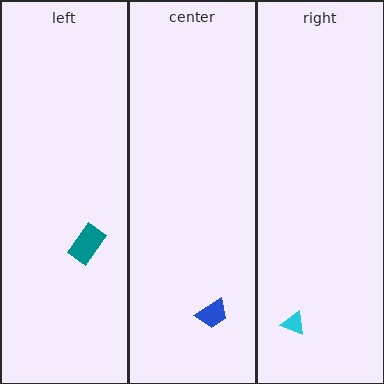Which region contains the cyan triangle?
The right region.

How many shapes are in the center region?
1.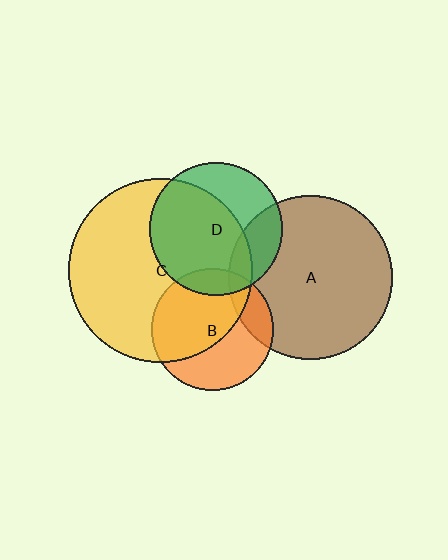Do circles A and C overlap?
Yes.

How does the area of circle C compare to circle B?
Approximately 2.3 times.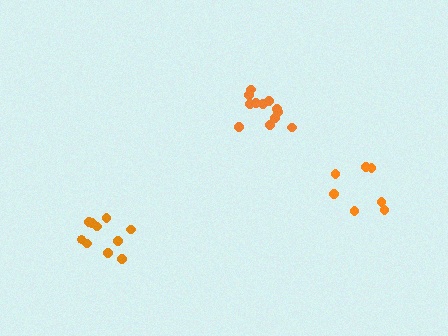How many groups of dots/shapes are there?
There are 3 groups.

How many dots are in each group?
Group 1: 7 dots, Group 2: 10 dots, Group 3: 12 dots (29 total).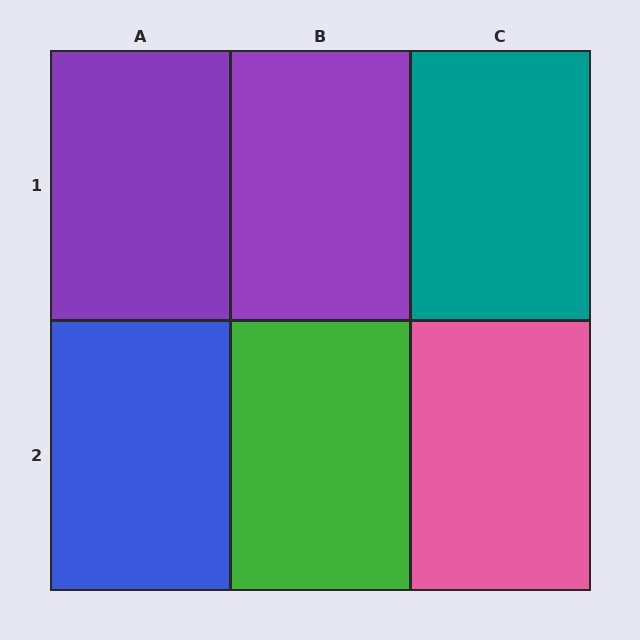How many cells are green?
1 cell is green.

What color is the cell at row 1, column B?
Purple.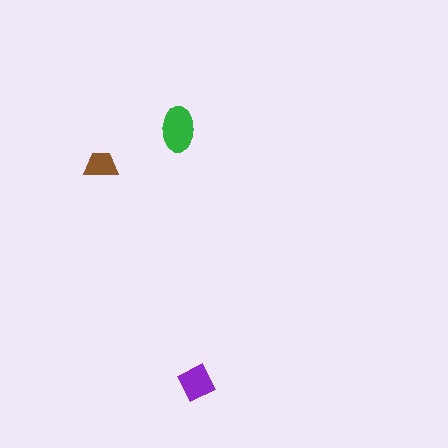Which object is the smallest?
The brown trapezoid.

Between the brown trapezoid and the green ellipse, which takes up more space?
The green ellipse.